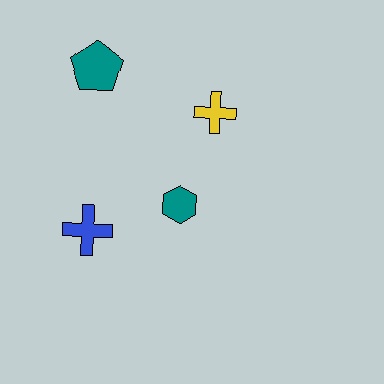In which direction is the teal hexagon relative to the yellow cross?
The teal hexagon is below the yellow cross.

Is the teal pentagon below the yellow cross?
No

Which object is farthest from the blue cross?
The yellow cross is farthest from the blue cross.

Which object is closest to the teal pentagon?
The yellow cross is closest to the teal pentagon.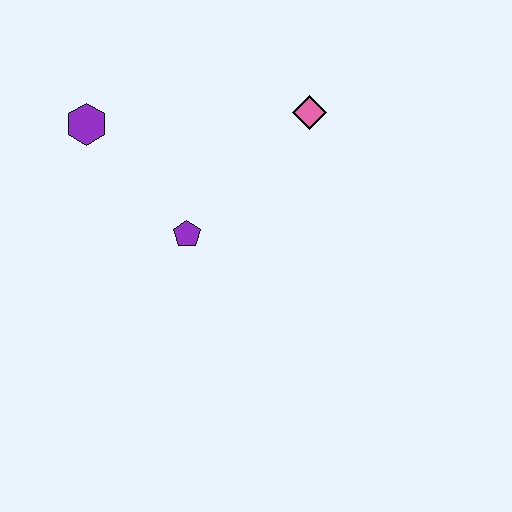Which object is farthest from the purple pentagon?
The pink diamond is farthest from the purple pentagon.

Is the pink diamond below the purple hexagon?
No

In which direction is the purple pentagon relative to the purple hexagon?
The purple pentagon is below the purple hexagon.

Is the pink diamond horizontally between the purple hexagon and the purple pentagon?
No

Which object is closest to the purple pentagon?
The purple hexagon is closest to the purple pentagon.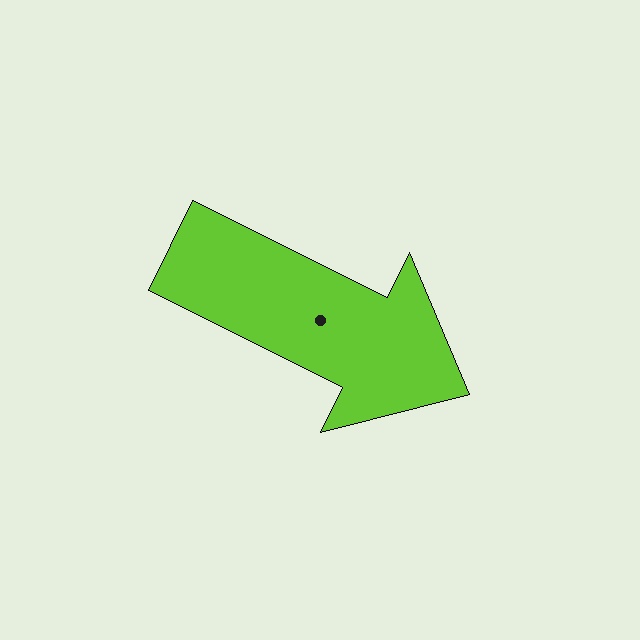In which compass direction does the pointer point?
Southeast.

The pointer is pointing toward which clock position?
Roughly 4 o'clock.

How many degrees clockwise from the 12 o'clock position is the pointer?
Approximately 116 degrees.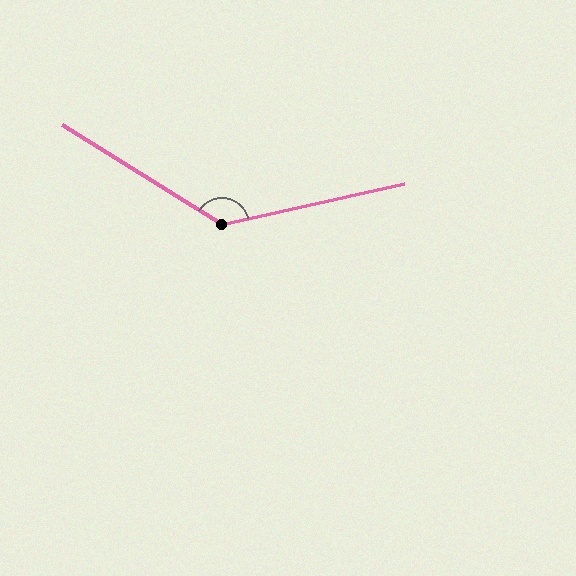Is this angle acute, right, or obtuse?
It is obtuse.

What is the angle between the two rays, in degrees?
Approximately 135 degrees.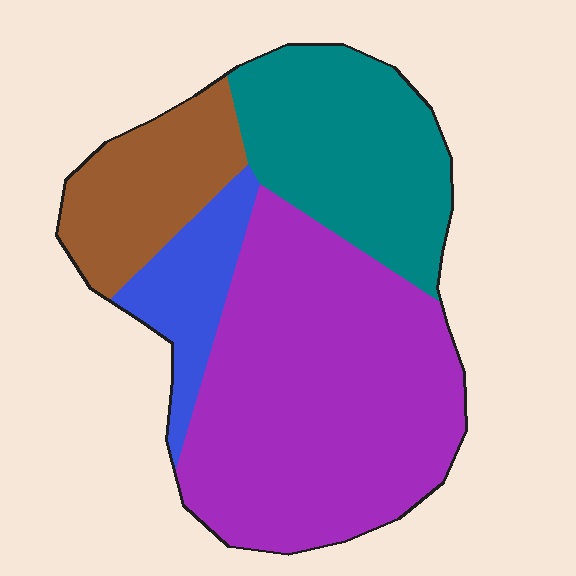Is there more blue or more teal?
Teal.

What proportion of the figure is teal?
Teal takes up less than a quarter of the figure.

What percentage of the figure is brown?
Brown takes up less than a sixth of the figure.